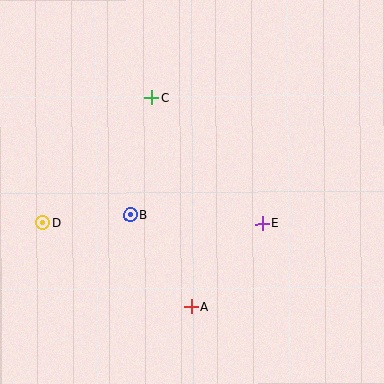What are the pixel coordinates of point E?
Point E is at (262, 224).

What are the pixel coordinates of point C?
Point C is at (152, 98).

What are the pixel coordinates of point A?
Point A is at (191, 307).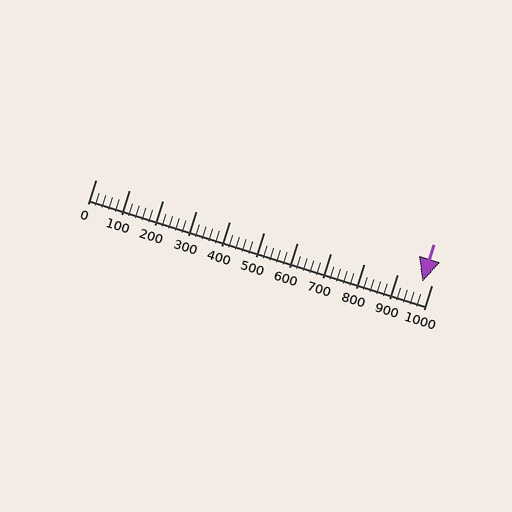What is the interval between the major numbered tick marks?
The major tick marks are spaced 100 units apart.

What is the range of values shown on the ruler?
The ruler shows values from 0 to 1000.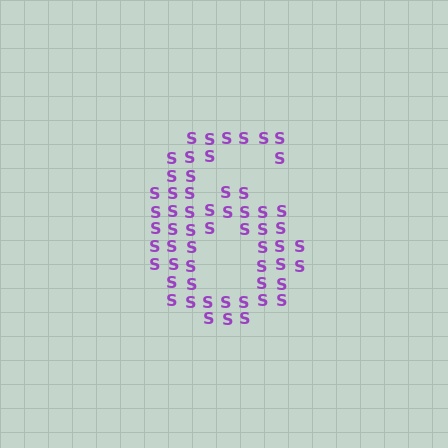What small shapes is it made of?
It is made of small letter S's.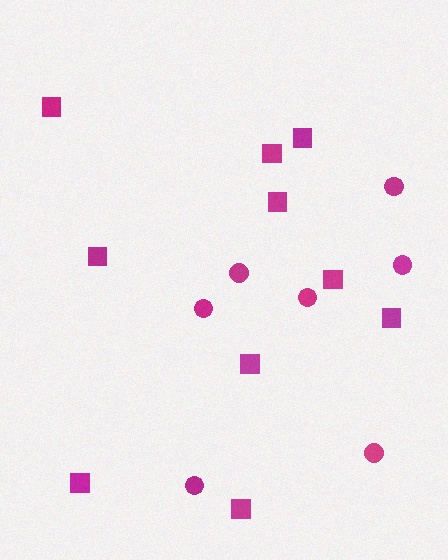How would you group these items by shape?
There are 2 groups: one group of circles (7) and one group of squares (10).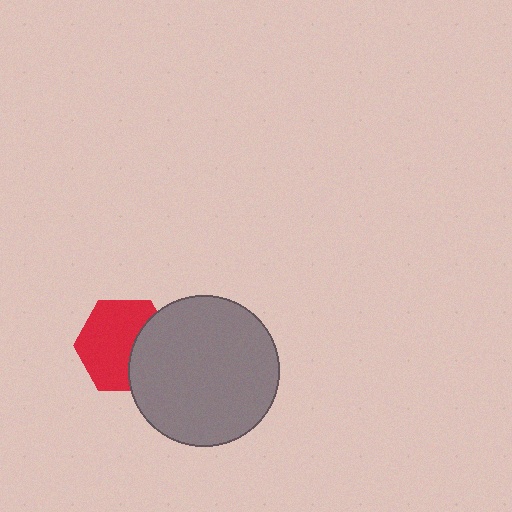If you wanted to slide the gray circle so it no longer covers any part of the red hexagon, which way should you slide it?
Slide it right — that is the most direct way to separate the two shapes.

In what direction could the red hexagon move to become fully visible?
The red hexagon could move left. That would shift it out from behind the gray circle entirely.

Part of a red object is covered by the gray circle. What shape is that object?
It is a hexagon.